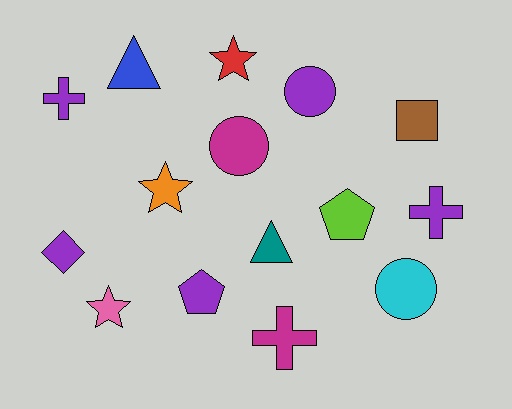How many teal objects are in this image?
There is 1 teal object.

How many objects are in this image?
There are 15 objects.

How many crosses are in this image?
There are 3 crosses.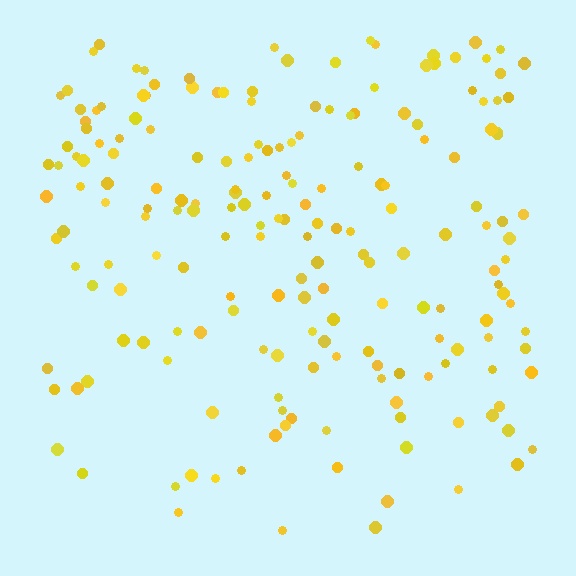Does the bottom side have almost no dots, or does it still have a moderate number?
Still a moderate number, just noticeably fewer than the top.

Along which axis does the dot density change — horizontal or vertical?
Vertical.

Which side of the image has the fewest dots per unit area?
The bottom.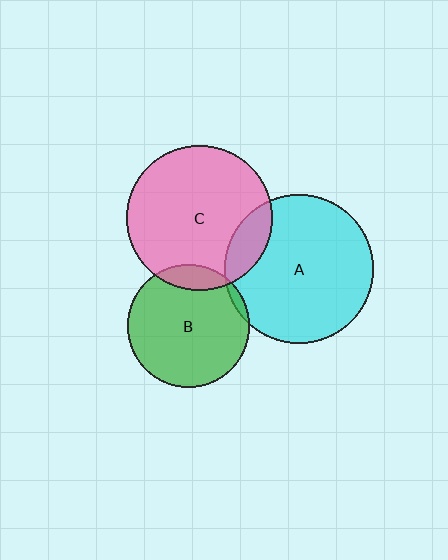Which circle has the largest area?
Circle A (cyan).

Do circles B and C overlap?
Yes.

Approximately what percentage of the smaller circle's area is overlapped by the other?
Approximately 10%.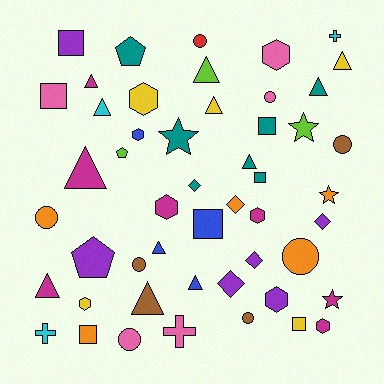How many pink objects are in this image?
There are 5 pink objects.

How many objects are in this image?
There are 50 objects.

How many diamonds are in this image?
There are 5 diamonds.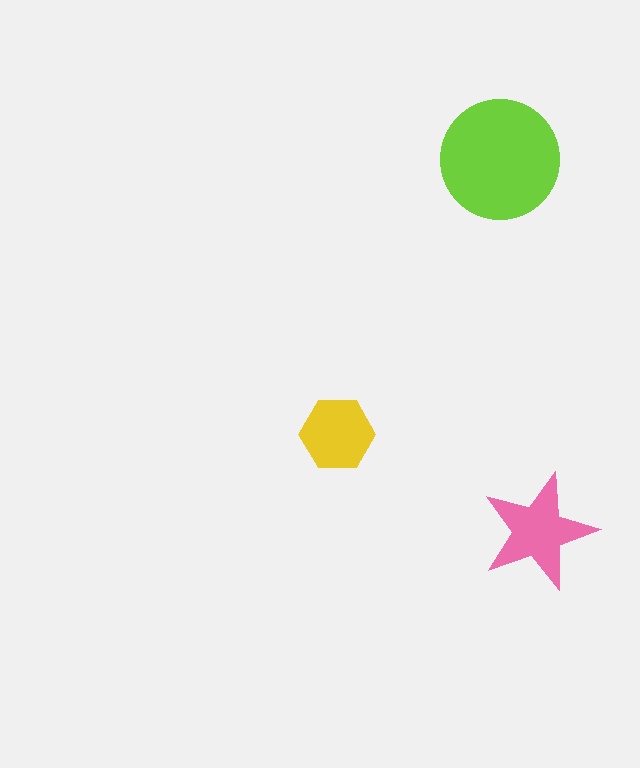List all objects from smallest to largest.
The yellow hexagon, the pink star, the lime circle.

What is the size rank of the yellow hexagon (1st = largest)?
3rd.